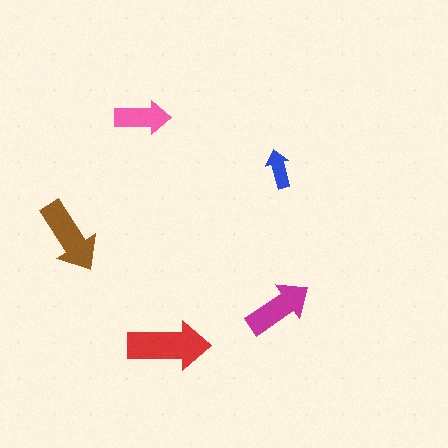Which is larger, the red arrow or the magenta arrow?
The red one.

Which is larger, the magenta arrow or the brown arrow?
The brown one.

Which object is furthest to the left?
The brown arrow is leftmost.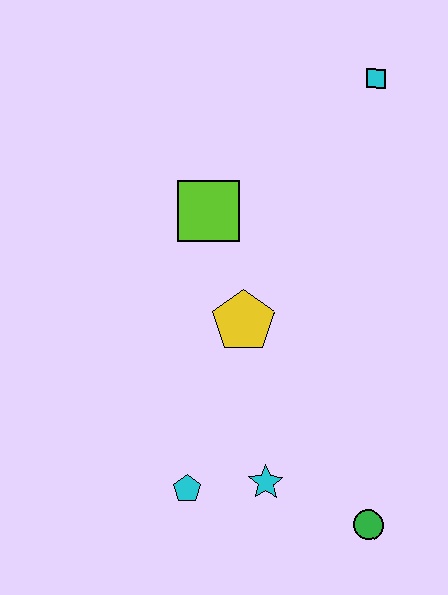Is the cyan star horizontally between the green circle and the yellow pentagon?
Yes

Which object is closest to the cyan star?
The cyan pentagon is closest to the cyan star.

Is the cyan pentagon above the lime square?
No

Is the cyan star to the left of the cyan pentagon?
No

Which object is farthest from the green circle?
The cyan square is farthest from the green circle.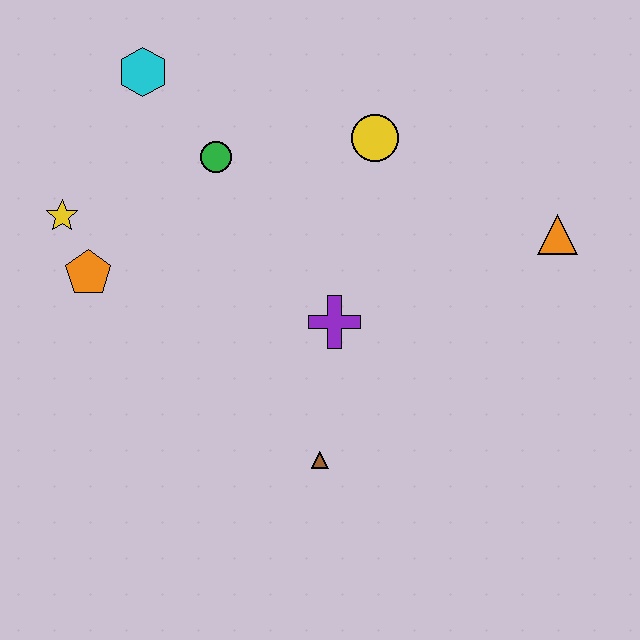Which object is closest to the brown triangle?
The purple cross is closest to the brown triangle.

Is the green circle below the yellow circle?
Yes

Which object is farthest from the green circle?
The orange triangle is farthest from the green circle.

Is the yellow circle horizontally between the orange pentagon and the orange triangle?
Yes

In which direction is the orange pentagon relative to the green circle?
The orange pentagon is to the left of the green circle.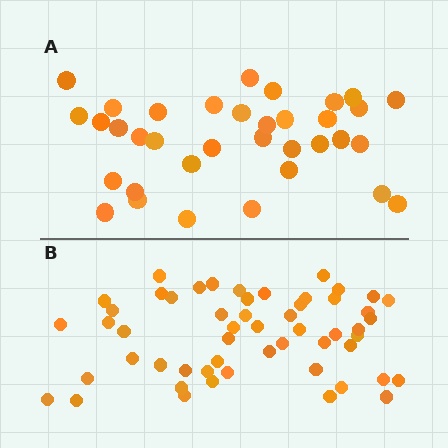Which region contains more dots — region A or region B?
Region B (the bottom region) has more dots.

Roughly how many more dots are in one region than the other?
Region B has approximately 20 more dots than region A.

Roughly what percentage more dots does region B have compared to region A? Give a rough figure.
About 55% more.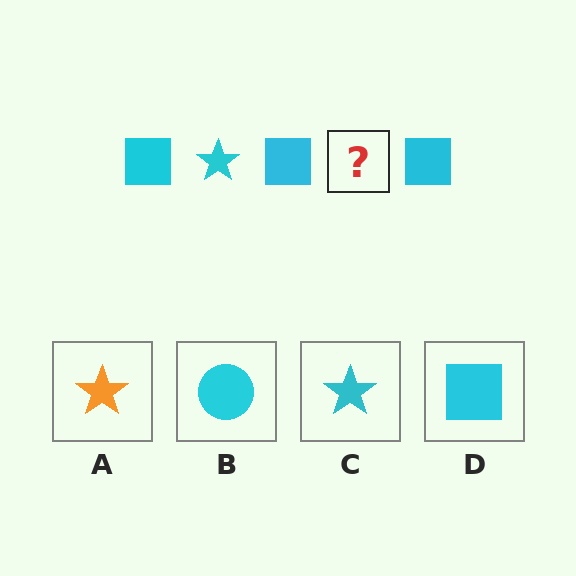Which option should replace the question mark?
Option C.